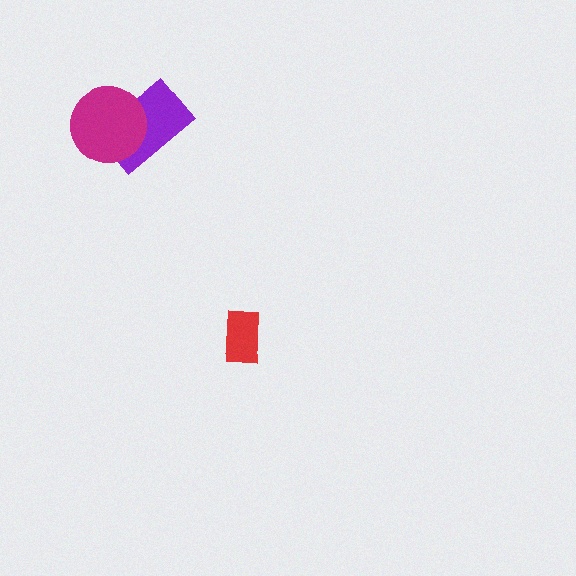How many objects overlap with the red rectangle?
0 objects overlap with the red rectangle.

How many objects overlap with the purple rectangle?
1 object overlaps with the purple rectangle.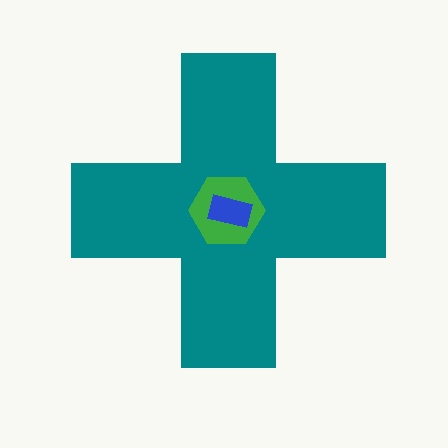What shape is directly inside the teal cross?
The green hexagon.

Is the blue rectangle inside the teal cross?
Yes.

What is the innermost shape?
The blue rectangle.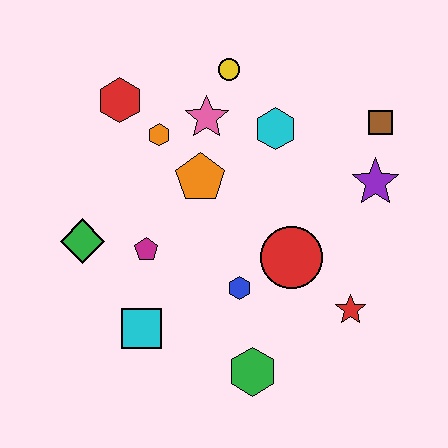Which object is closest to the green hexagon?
The blue hexagon is closest to the green hexagon.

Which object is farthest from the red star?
The red hexagon is farthest from the red star.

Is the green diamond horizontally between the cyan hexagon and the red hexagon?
No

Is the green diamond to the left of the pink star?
Yes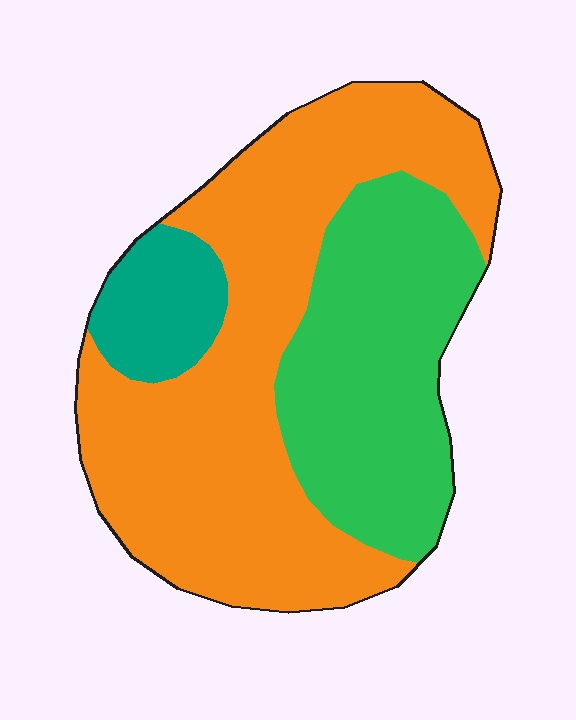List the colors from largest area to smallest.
From largest to smallest: orange, green, teal.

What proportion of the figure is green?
Green covers about 35% of the figure.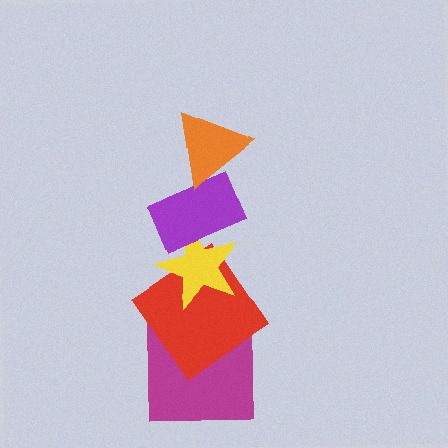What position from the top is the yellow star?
The yellow star is 3rd from the top.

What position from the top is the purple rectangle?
The purple rectangle is 2nd from the top.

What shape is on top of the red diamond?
The yellow star is on top of the red diamond.